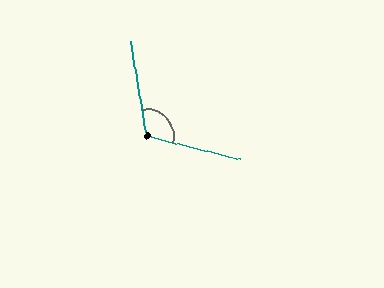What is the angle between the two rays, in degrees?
Approximately 114 degrees.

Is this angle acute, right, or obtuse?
It is obtuse.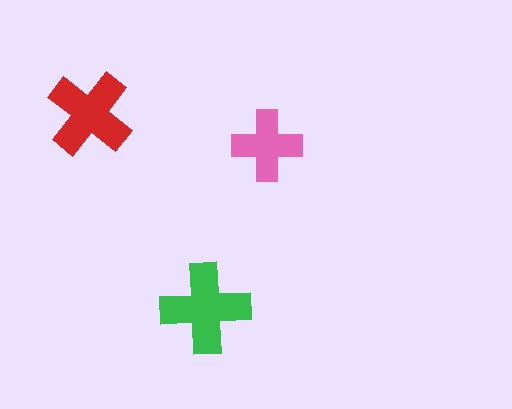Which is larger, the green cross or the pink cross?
The green one.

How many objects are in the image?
There are 3 objects in the image.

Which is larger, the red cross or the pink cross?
The red one.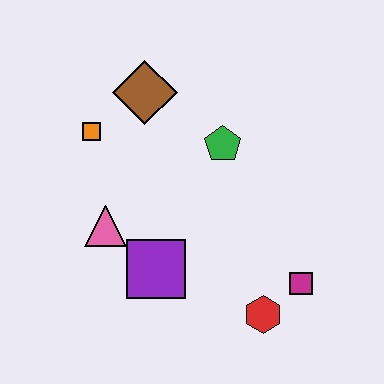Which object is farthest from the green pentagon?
The red hexagon is farthest from the green pentagon.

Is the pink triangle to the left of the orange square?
No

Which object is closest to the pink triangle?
The purple square is closest to the pink triangle.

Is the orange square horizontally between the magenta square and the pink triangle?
No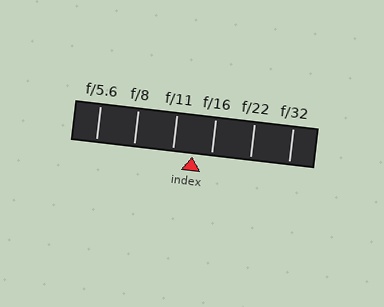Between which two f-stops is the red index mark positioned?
The index mark is between f/11 and f/16.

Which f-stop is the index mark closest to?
The index mark is closest to f/16.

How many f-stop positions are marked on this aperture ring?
There are 6 f-stop positions marked.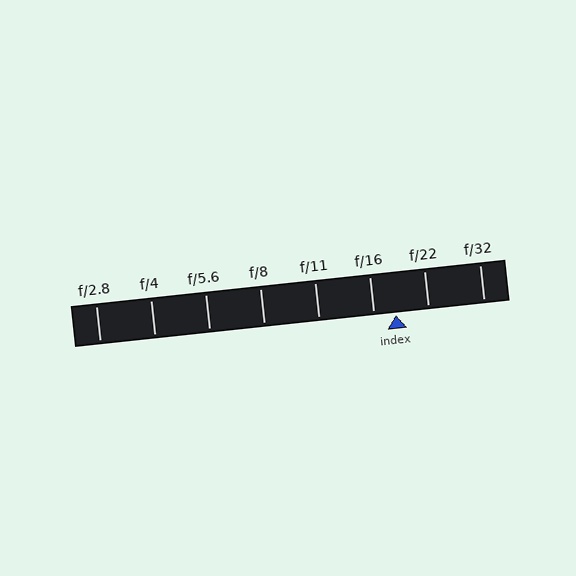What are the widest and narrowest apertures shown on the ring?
The widest aperture shown is f/2.8 and the narrowest is f/32.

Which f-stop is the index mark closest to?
The index mark is closest to f/16.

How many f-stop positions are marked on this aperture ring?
There are 8 f-stop positions marked.